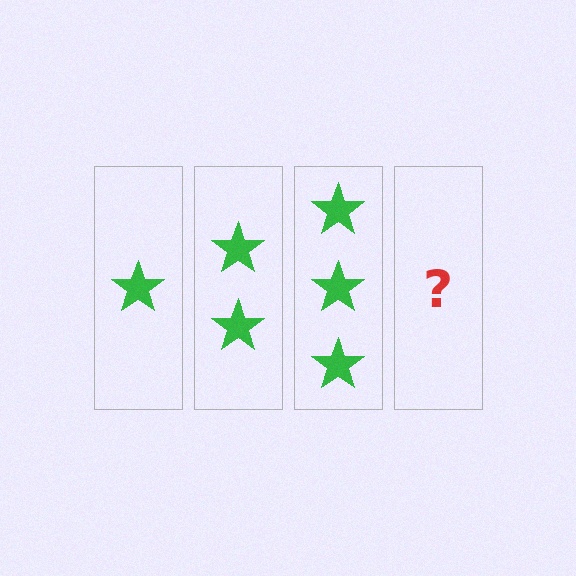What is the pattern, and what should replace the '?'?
The pattern is that each step adds one more star. The '?' should be 4 stars.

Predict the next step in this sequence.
The next step is 4 stars.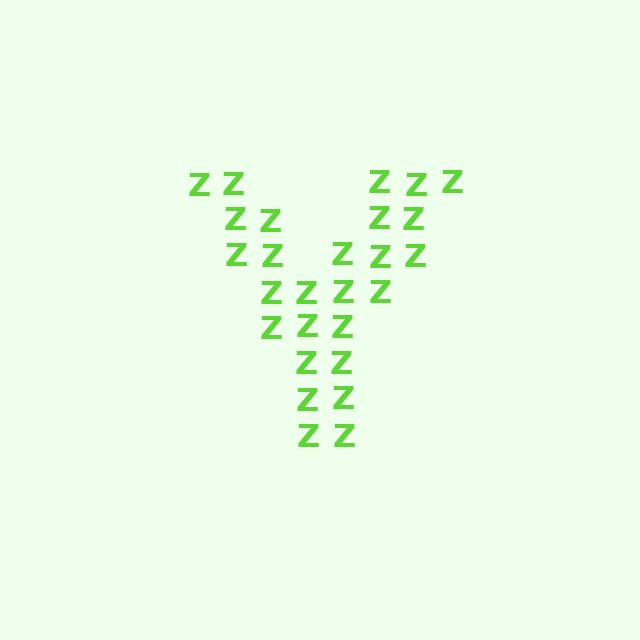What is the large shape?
The large shape is the letter Y.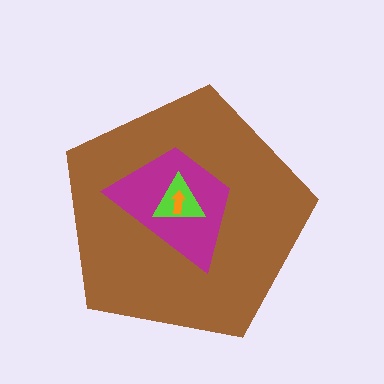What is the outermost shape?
The brown pentagon.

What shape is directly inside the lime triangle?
The orange arrow.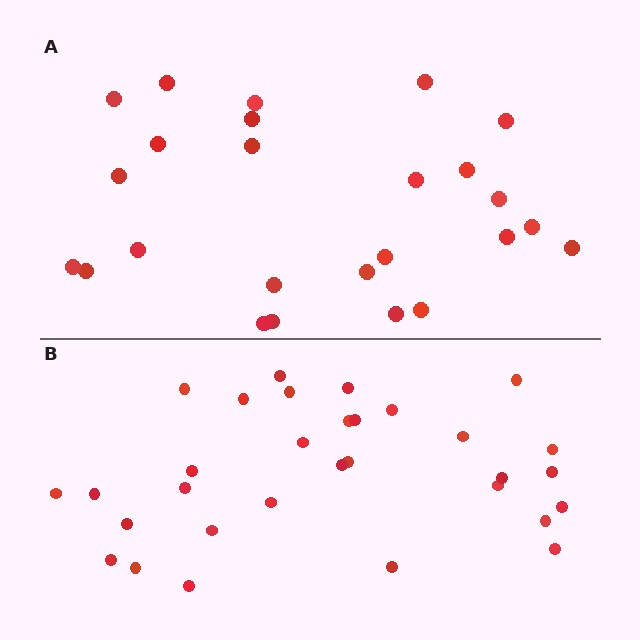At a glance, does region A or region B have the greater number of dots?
Region B (the bottom region) has more dots.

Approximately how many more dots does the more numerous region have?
Region B has about 6 more dots than region A.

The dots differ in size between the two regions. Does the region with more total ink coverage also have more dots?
No. Region A has more total ink coverage because its dots are larger, but region B actually contains more individual dots. Total area can be misleading — the number of items is what matters here.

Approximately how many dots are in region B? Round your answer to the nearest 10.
About 30 dots. (The exact count is 31, which rounds to 30.)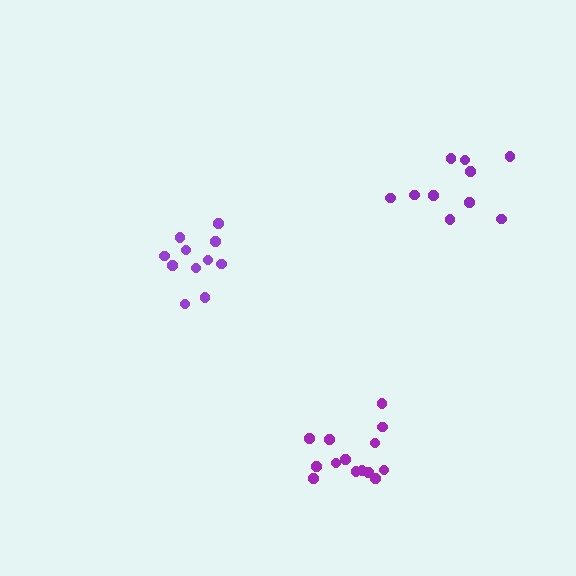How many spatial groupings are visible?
There are 3 spatial groupings.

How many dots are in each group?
Group 1: 11 dots, Group 2: 10 dots, Group 3: 14 dots (35 total).